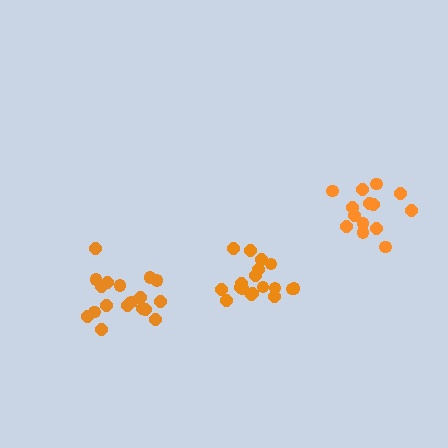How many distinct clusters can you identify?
There are 3 distinct clusters.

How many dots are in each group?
Group 1: 18 dots, Group 2: 19 dots, Group 3: 14 dots (51 total).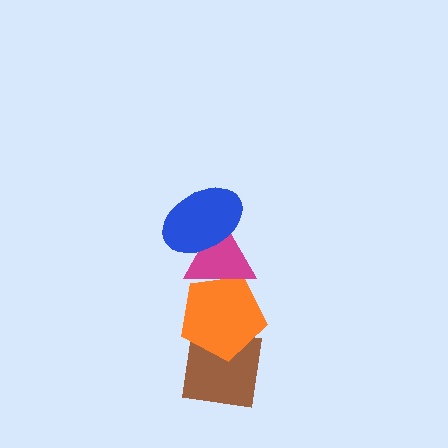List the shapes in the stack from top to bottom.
From top to bottom: the blue ellipse, the magenta triangle, the orange pentagon, the brown square.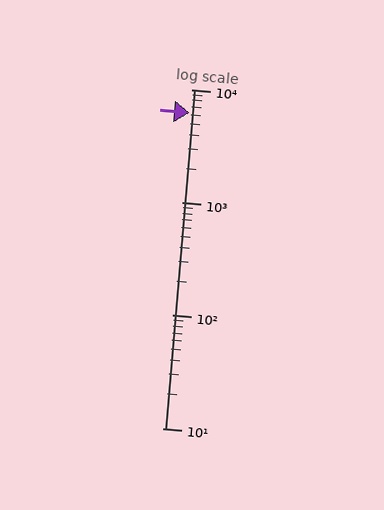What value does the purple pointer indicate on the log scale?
The pointer indicates approximately 6200.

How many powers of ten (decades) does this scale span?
The scale spans 3 decades, from 10 to 10000.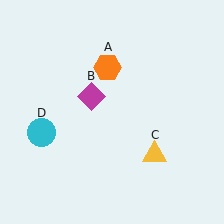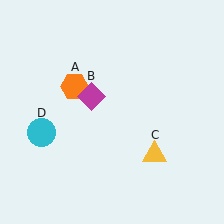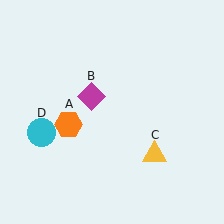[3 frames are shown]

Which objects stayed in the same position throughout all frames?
Magenta diamond (object B) and yellow triangle (object C) and cyan circle (object D) remained stationary.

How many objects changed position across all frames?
1 object changed position: orange hexagon (object A).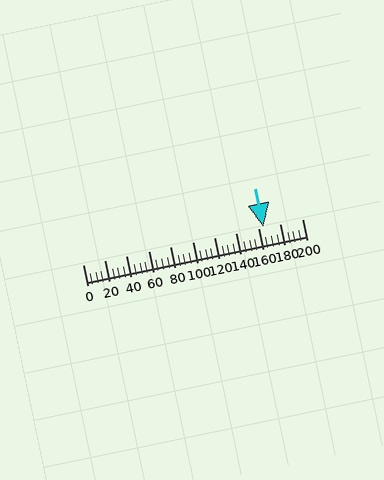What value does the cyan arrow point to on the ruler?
The cyan arrow points to approximately 165.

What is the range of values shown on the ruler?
The ruler shows values from 0 to 200.